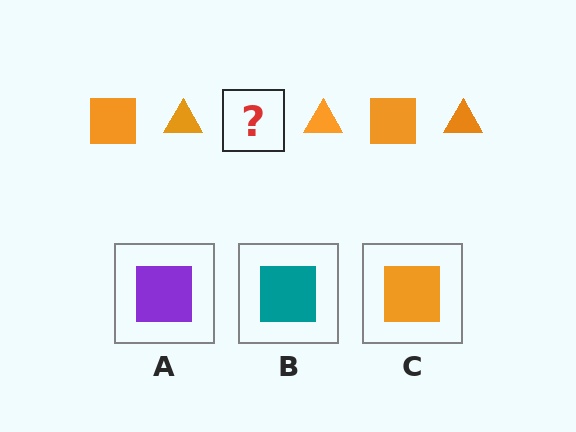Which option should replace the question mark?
Option C.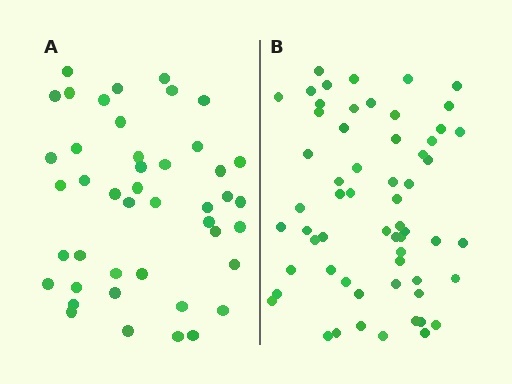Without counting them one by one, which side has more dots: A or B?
Region B (the right region) has more dots.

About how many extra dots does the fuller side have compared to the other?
Region B has approximately 15 more dots than region A.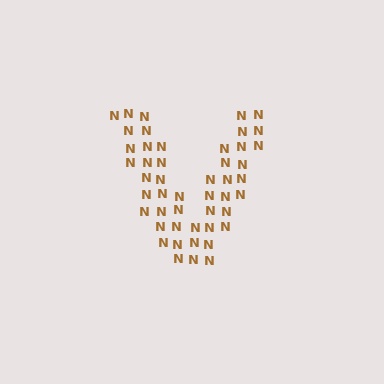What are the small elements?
The small elements are letter N's.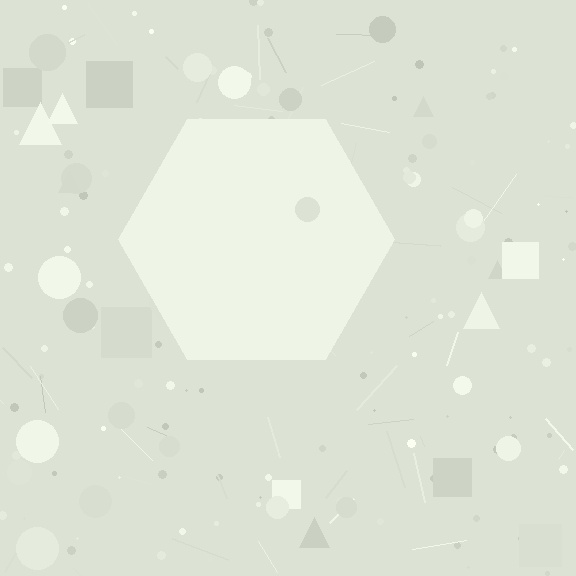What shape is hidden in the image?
A hexagon is hidden in the image.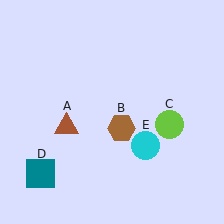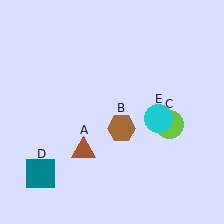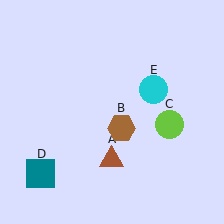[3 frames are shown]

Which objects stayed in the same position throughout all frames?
Brown hexagon (object B) and lime circle (object C) and teal square (object D) remained stationary.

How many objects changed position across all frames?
2 objects changed position: brown triangle (object A), cyan circle (object E).